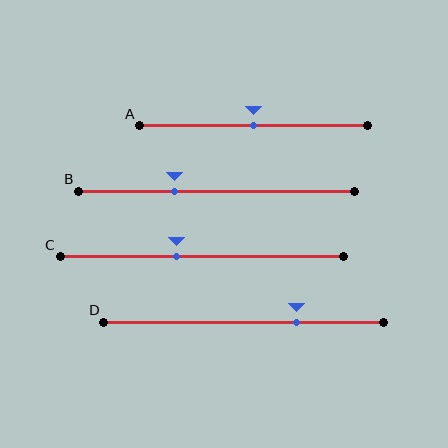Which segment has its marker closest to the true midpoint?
Segment A has its marker closest to the true midpoint.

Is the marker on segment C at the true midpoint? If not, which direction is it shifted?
No, the marker on segment C is shifted to the left by about 9% of the segment length.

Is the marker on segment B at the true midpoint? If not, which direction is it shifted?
No, the marker on segment B is shifted to the left by about 15% of the segment length.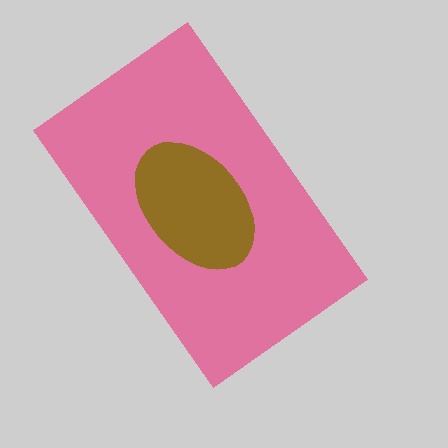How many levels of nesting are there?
2.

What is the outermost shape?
The pink rectangle.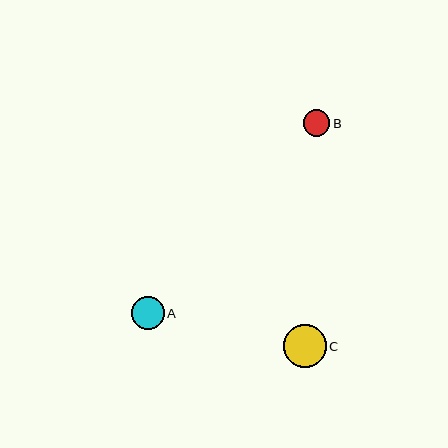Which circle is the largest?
Circle C is the largest with a size of approximately 42 pixels.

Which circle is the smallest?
Circle B is the smallest with a size of approximately 27 pixels.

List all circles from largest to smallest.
From largest to smallest: C, A, B.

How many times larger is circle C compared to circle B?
Circle C is approximately 1.6 times the size of circle B.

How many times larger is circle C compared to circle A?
Circle C is approximately 1.3 times the size of circle A.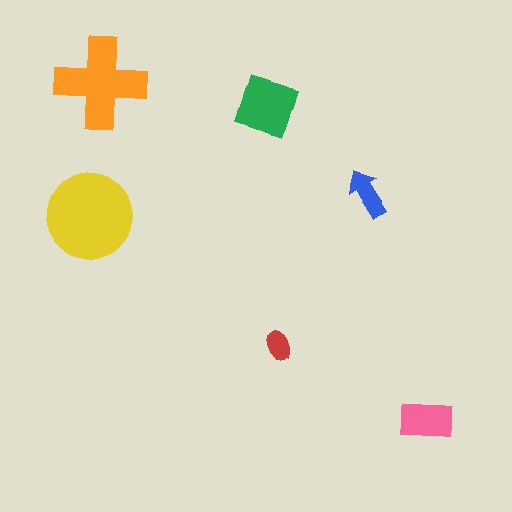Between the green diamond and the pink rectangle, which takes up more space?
The green diamond.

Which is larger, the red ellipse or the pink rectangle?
The pink rectangle.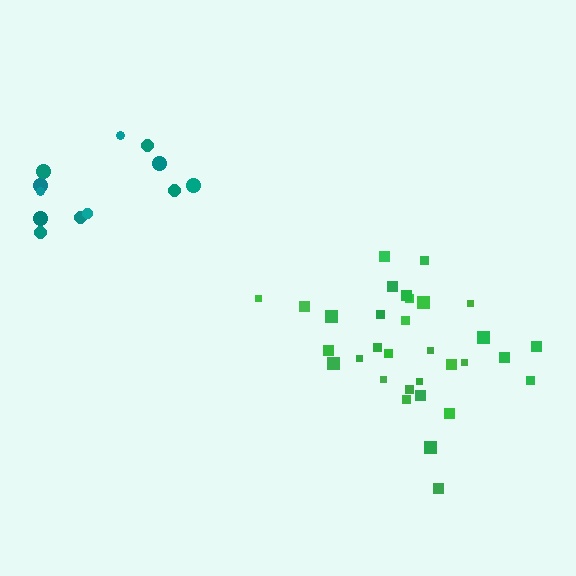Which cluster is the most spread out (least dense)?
Teal.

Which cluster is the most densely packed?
Green.